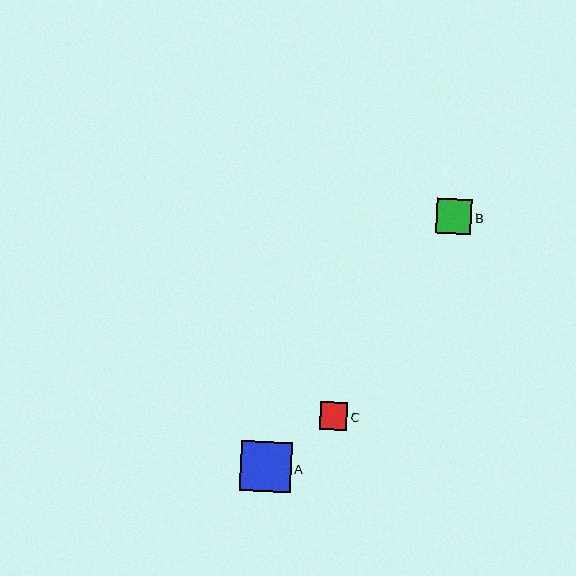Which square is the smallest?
Square C is the smallest with a size of approximately 28 pixels.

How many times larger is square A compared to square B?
Square A is approximately 1.4 times the size of square B.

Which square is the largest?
Square A is the largest with a size of approximately 51 pixels.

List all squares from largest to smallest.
From largest to smallest: A, B, C.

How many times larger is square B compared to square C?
Square B is approximately 1.3 times the size of square C.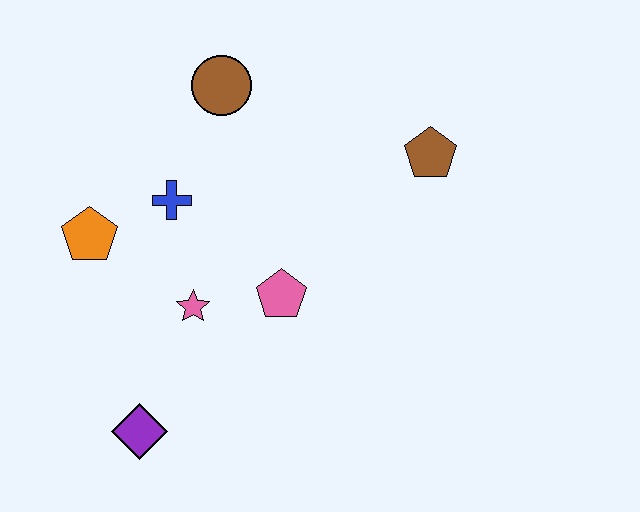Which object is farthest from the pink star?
The brown pentagon is farthest from the pink star.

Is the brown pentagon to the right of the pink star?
Yes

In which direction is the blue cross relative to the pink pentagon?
The blue cross is to the left of the pink pentagon.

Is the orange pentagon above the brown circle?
No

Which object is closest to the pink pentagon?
The pink star is closest to the pink pentagon.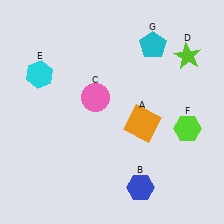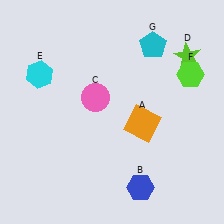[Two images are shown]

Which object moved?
The lime hexagon (F) moved up.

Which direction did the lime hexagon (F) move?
The lime hexagon (F) moved up.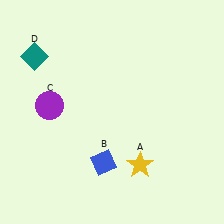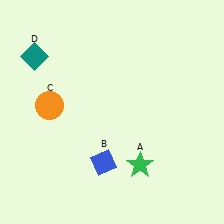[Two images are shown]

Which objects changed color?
A changed from yellow to green. C changed from purple to orange.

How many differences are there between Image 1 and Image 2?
There are 2 differences between the two images.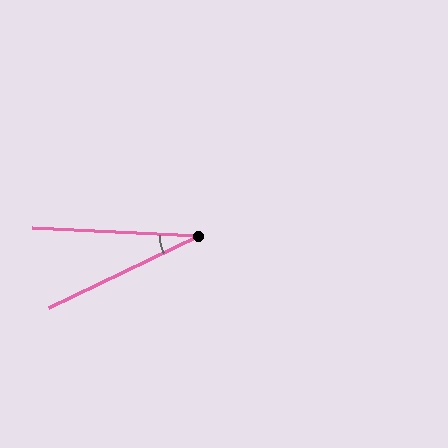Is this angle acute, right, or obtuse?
It is acute.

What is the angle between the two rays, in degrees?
Approximately 29 degrees.